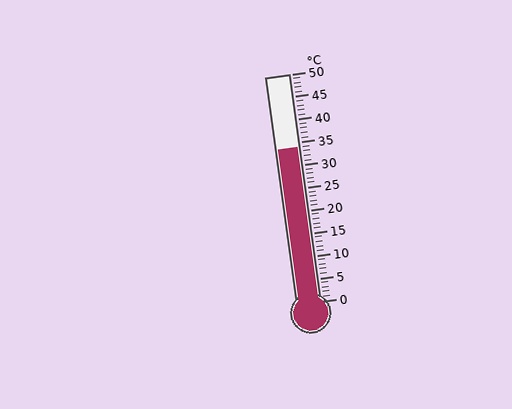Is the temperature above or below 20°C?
The temperature is above 20°C.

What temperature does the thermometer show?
The thermometer shows approximately 34°C.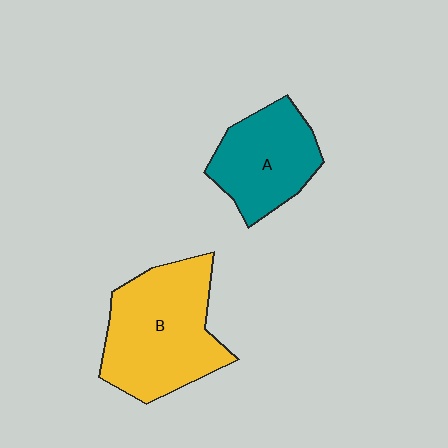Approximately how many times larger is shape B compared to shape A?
Approximately 1.5 times.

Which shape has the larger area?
Shape B (yellow).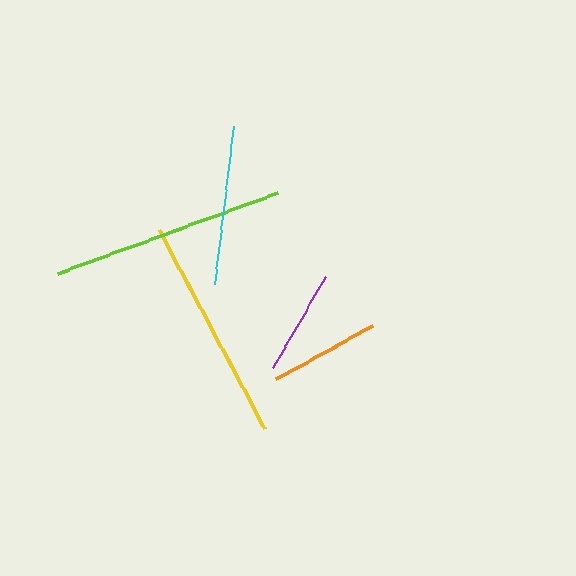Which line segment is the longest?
The lime line is the longest at approximately 234 pixels.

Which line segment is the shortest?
The purple line is the shortest at approximately 106 pixels.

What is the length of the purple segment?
The purple segment is approximately 106 pixels long.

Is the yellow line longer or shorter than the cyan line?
The yellow line is longer than the cyan line.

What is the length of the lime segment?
The lime segment is approximately 234 pixels long.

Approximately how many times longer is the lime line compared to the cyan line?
The lime line is approximately 1.5 times the length of the cyan line.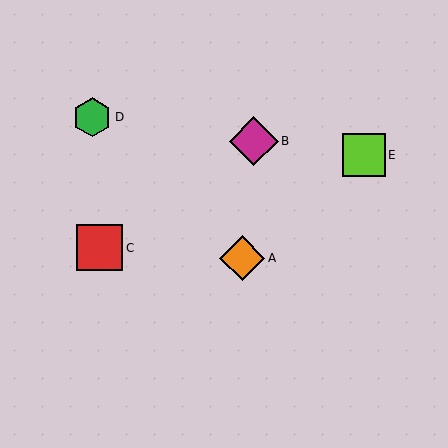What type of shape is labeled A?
Shape A is an orange diamond.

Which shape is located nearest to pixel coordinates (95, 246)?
The red square (labeled C) at (100, 248) is nearest to that location.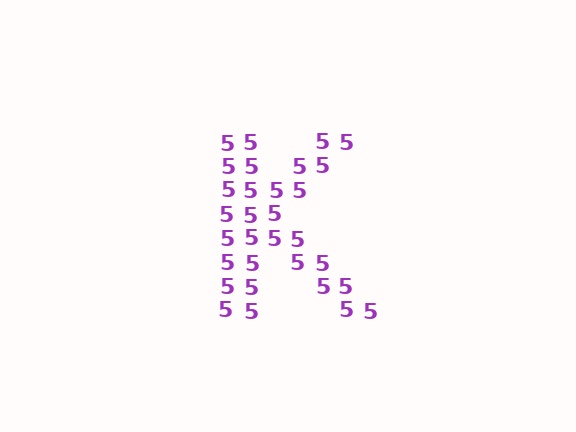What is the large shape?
The large shape is the letter K.